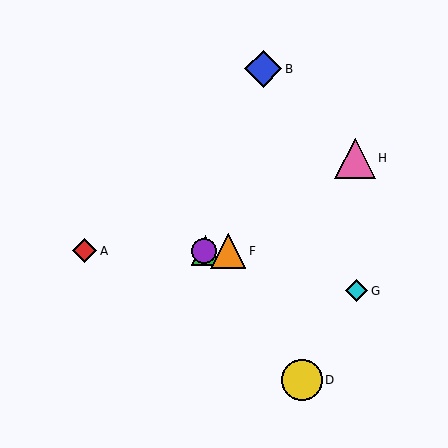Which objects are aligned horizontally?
Objects A, C, E, F are aligned horizontally.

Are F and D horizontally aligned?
No, F is at y≈251 and D is at y≈380.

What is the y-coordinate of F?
Object F is at y≈251.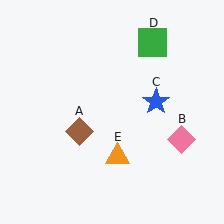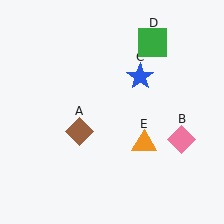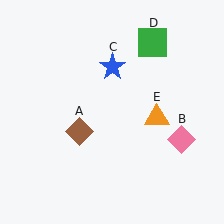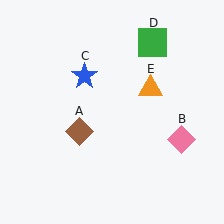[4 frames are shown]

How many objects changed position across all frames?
2 objects changed position: blue star (object C), orange triangle (object E).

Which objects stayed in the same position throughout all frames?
Brown diamond (object A) and pink diamond (object B) and green square (object D) remained stationary.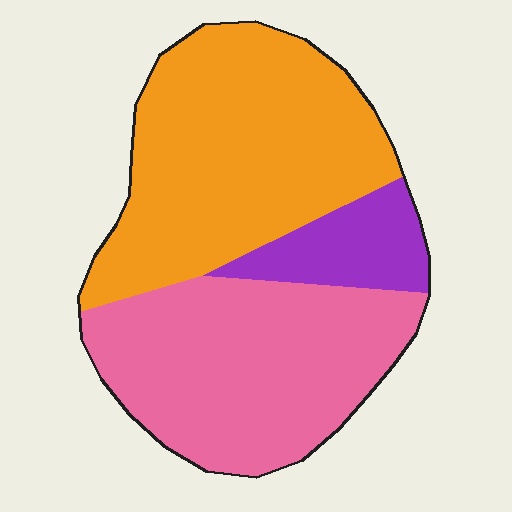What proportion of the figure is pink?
Pink takes up about two fifths (2/5) of the figure.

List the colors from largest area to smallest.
From largest to smallest: orange, pink, purple.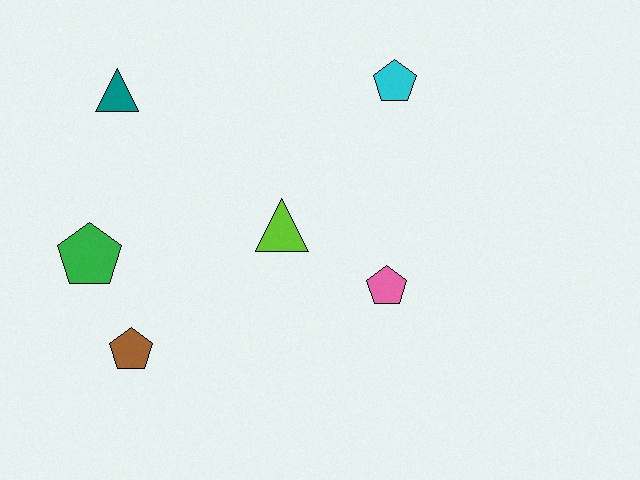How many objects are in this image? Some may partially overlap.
There are 6 objects.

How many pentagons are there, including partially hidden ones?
There are 4 pentagons.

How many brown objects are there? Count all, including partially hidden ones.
There is 1 brown object.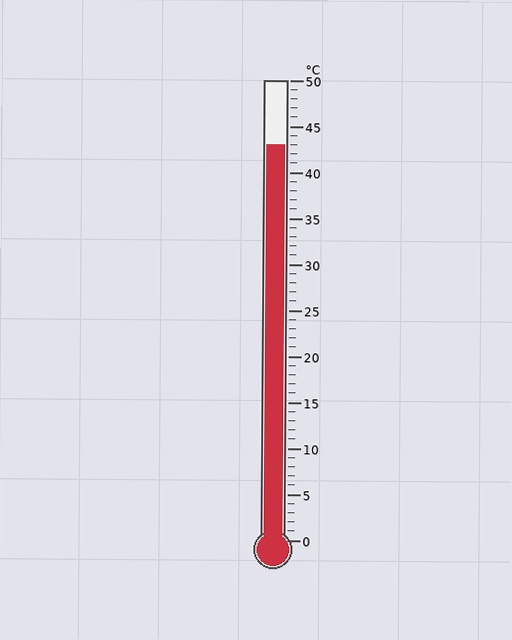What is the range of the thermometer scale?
The thermometer scale ranges from 0°C to 50°C.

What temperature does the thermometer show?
The thermometer shows approximately 43°C.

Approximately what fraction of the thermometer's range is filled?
The thermometer is filled to approximately 85% of its range.